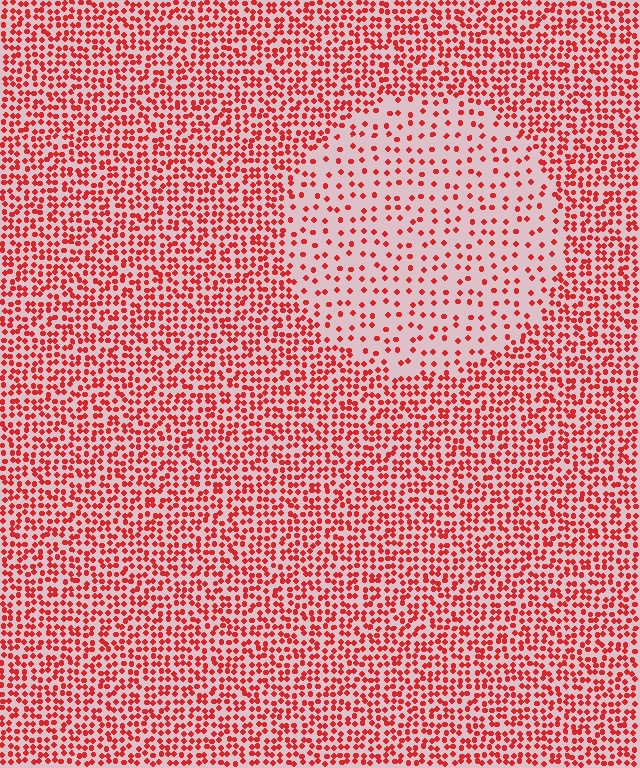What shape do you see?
I see a circle.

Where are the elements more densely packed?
The elements are more densely packed outside the circle boundary.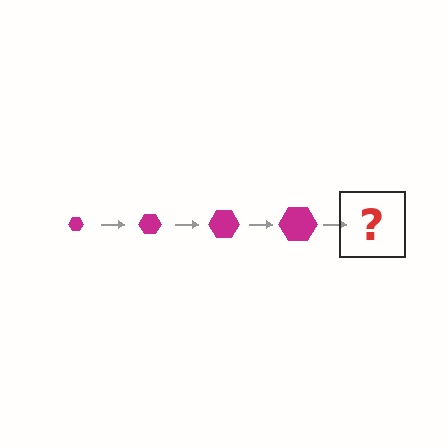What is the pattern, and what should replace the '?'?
The pattern is that the hexagon gets progressively larger each step. The '?' should be a magenta hexagon, larger than the previous one.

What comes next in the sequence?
The next element should be a magenta hexagon, larger than the previous one.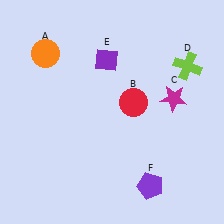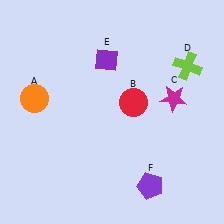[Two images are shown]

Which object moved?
The orange circle (A) moved down.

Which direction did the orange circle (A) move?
The orange circle (A) moved down.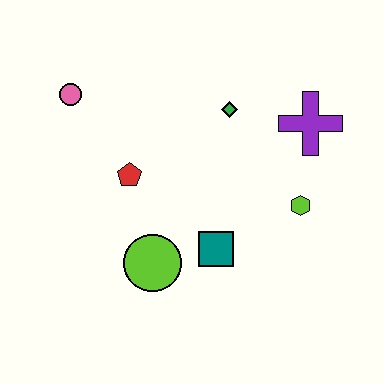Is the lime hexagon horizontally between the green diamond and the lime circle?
No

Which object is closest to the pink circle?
The red pentagon is closest to the pink circle.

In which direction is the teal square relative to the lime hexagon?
The teal square is to the left of the lime hexagon.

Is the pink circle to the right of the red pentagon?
No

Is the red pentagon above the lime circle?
Yes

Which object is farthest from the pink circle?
The lime hexagon is farthest from the pink circle.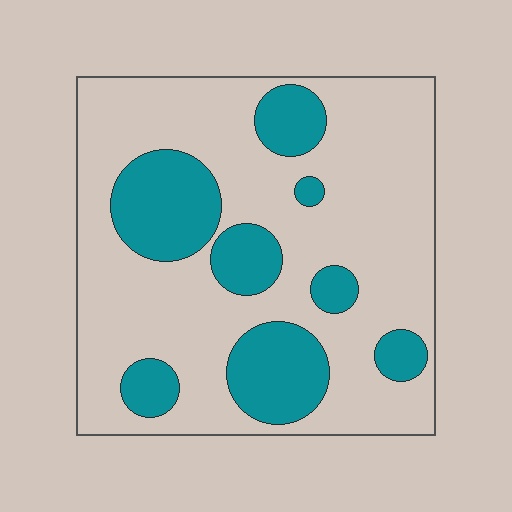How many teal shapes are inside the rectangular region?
8.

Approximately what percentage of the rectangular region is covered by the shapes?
Approximately 25%.